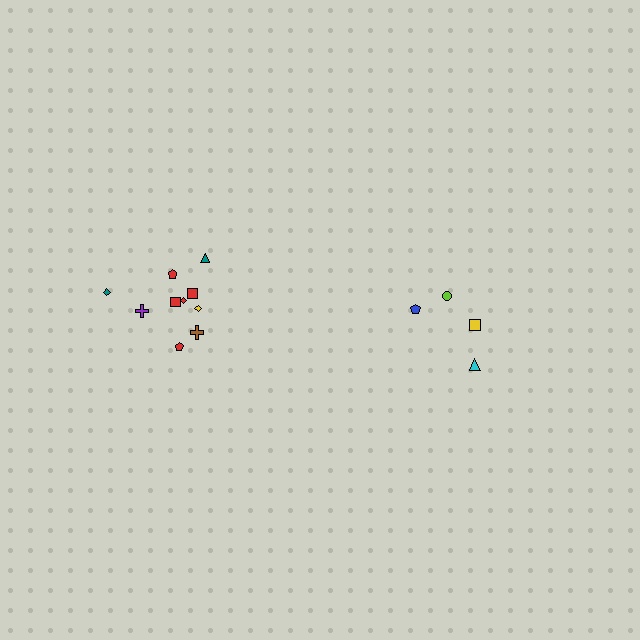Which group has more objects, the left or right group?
The left group.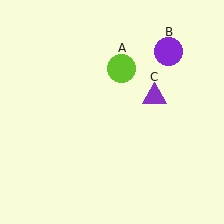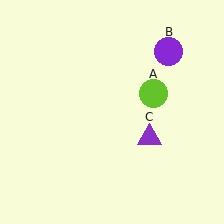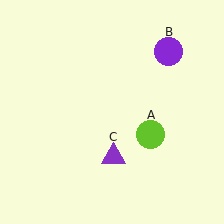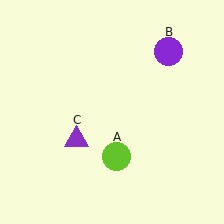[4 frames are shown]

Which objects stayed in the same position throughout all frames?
Purple circle (object B) remained stationary.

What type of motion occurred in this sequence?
The lime circle (object A), purple triangle (object C) rotated clockwise around the center of the scene.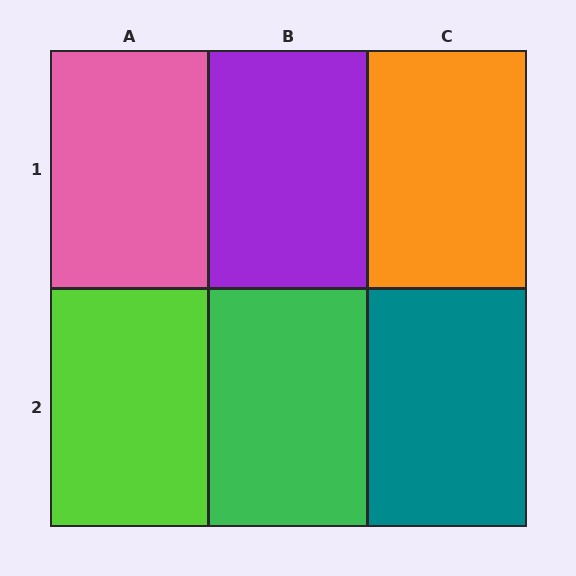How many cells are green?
1 cell is green.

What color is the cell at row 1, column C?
Orange.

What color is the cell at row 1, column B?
Purple.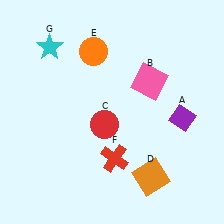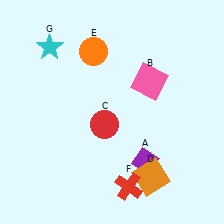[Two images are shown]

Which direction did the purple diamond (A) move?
The purple diamond (A) moved down.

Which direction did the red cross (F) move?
The red cross (F) moved down.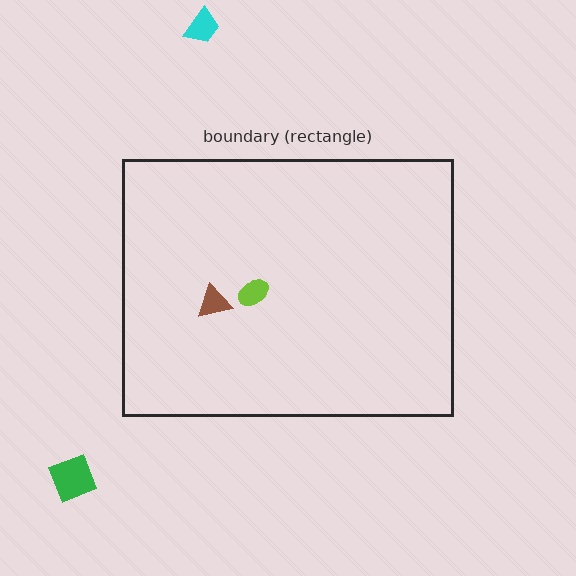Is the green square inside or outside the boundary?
Outside.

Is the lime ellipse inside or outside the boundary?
Inside.